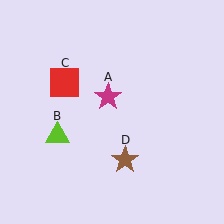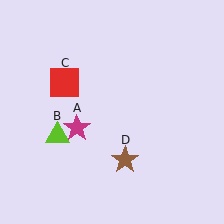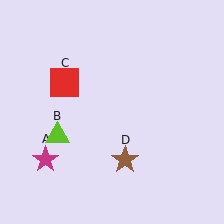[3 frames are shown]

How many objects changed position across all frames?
1 object changed position: magenta star (object A).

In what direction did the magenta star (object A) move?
The magenta star (object A) moved down and to the left.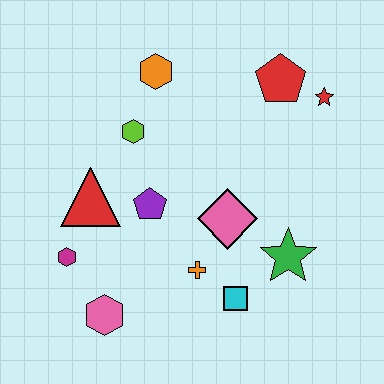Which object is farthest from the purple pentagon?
The red star is farthest from the purple pentagon.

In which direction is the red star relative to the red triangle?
The red star is to the right of the red triangle.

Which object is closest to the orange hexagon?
The lime hexagon is closest to the orange hexagon.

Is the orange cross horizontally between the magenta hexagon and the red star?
Yes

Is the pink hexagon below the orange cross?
Yes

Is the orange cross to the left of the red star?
Yes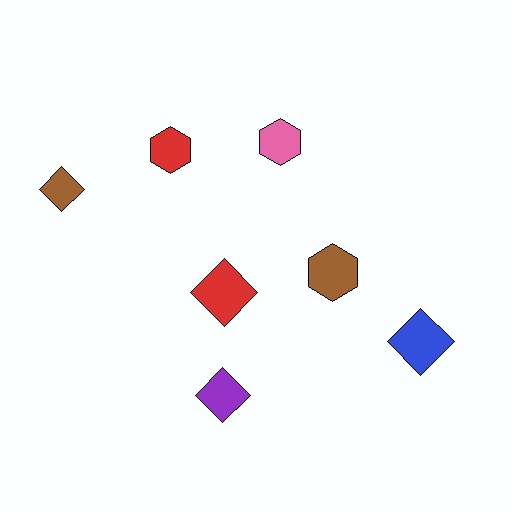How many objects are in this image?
There are 7 objects.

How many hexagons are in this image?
There are 3 hexagons.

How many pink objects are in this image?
There is 1 pink object.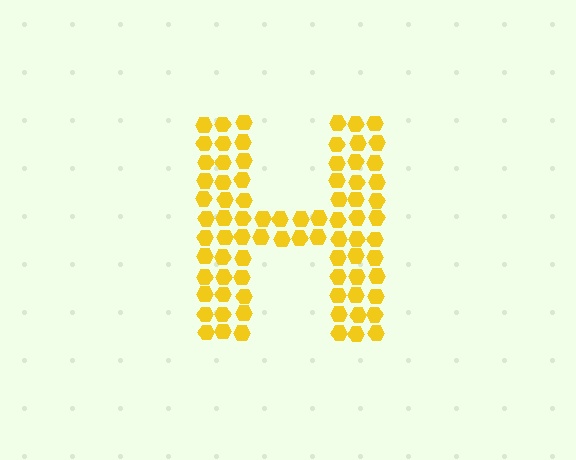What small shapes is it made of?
It is made of small hexagons.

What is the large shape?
The large shape is the letter H.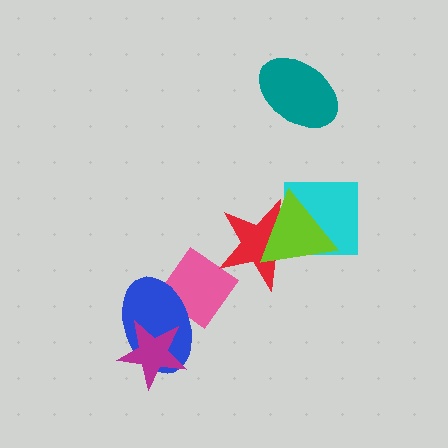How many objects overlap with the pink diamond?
2 objects overlap with the pink diamond.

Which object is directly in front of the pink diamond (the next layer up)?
The blue ellipse is directly in front of the pink diamond.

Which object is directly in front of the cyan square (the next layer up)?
The red star is directly in front of the cyan square.